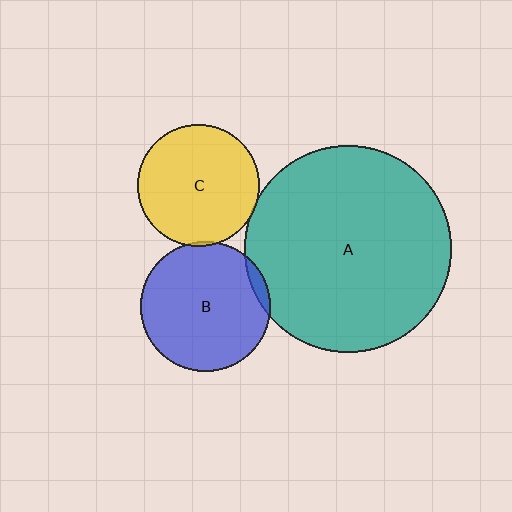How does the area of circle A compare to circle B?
Approximately 2.5 times.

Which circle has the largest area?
Circle A (teal).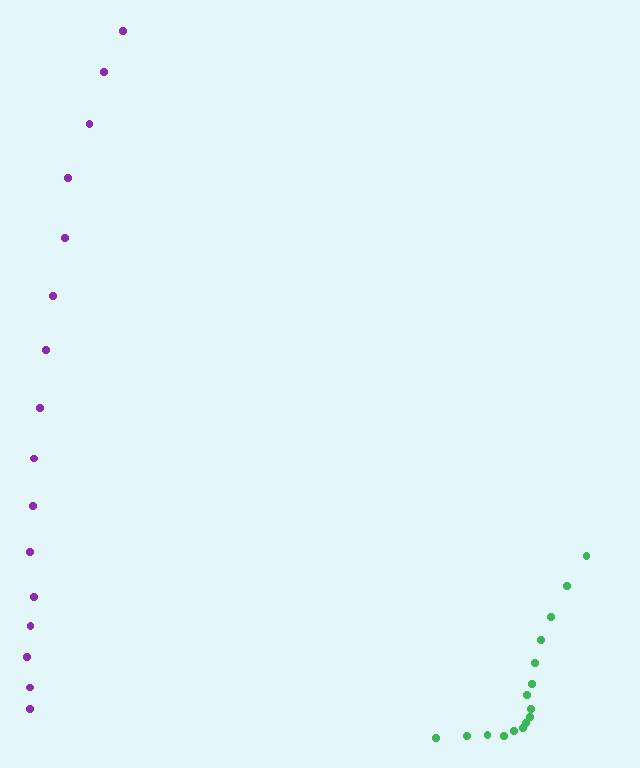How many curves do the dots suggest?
There are 2 distinct paths.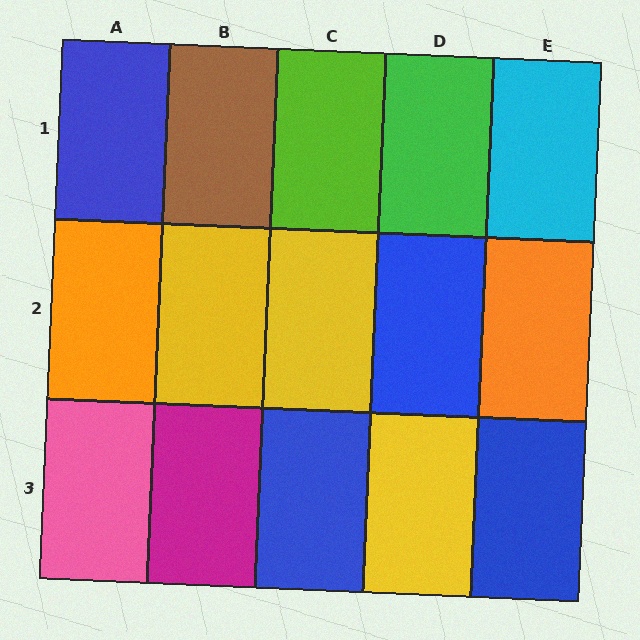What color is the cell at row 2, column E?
Orange.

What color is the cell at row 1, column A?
Blue.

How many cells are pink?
1 cell is pink.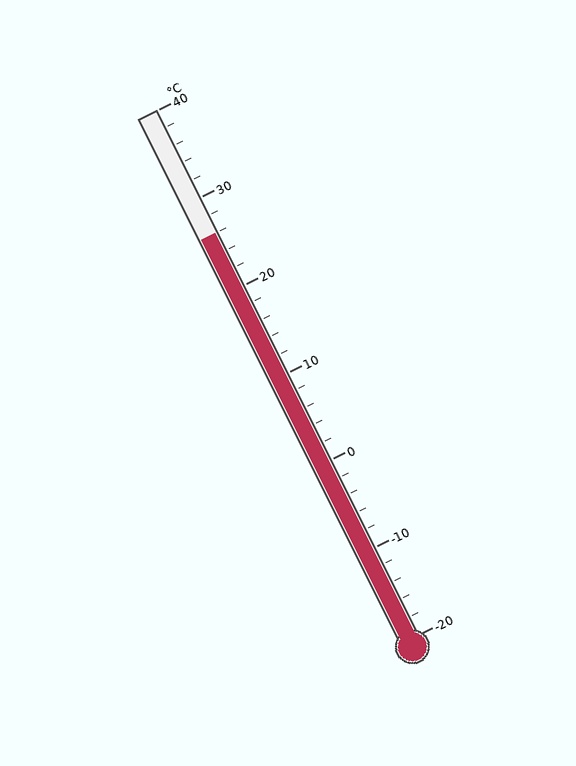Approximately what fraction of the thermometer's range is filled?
The thermometer is filled to approximately 75% of its range.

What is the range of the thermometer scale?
The thermometer scale ranges from -20°C to 40°C.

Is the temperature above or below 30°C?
The temperature is below 30°C.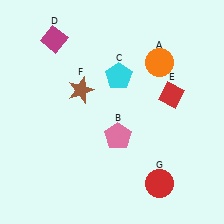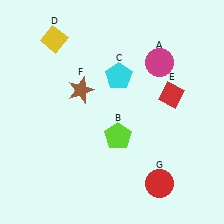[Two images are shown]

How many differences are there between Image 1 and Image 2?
There are 3 differences between the two images.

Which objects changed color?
A changed from orange to magenta. B changed from pink to lime. D changed from magenta to yellow.